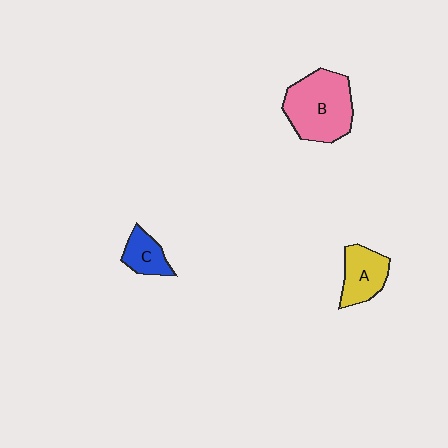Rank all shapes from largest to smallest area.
From largest to smallest: B (pink), A (yellow), C (blue).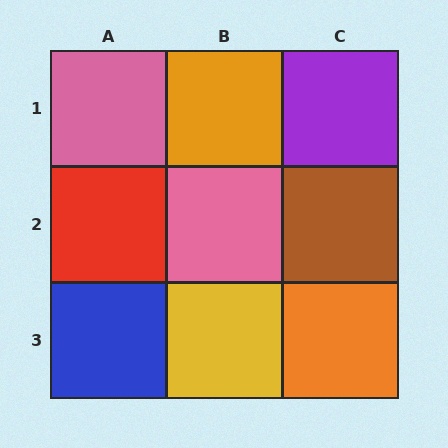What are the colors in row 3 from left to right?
Blue, yellow, orange.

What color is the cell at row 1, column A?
Pink.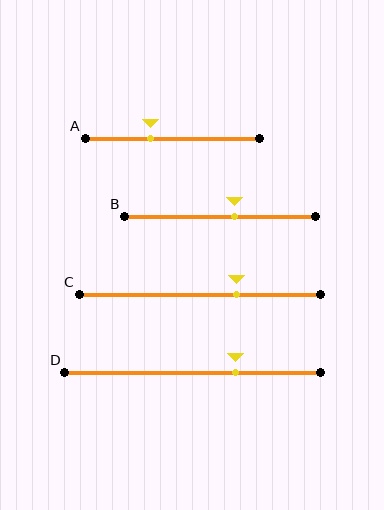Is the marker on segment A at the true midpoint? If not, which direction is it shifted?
No, the marker on segment A is shifted to the left by about 13% of the segment length.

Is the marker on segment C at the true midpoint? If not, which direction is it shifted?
No, the marker on segment C is shifted to the right by about 15% of the segment length.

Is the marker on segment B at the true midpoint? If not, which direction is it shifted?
No, the marker on segment B is shifted to the right by about 8% of the segment length.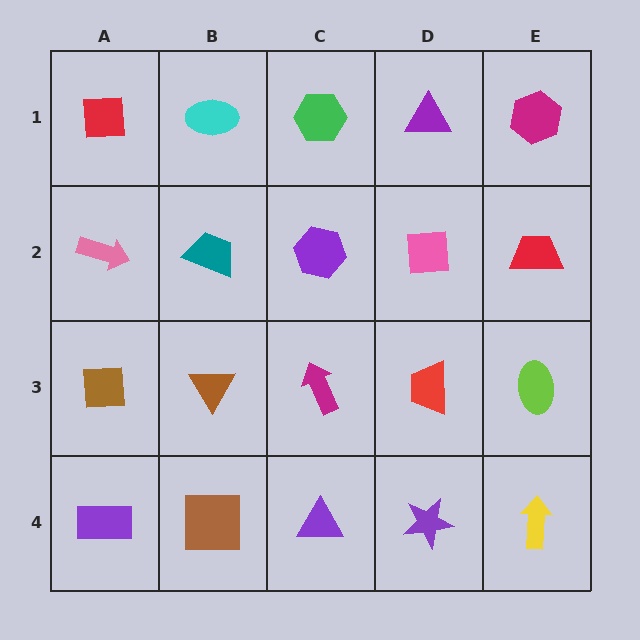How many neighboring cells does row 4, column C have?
3.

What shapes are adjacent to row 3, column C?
A purple hexagon (row 2, column C), a purple triangle (row 4, column C), a brown triangle (row 3, column B), a red trapezoid (row 3, column D).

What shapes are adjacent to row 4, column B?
A brown triangle (row 3, column B), a purple rectangle (row 4, column A), a purple triangle (row 4, column C).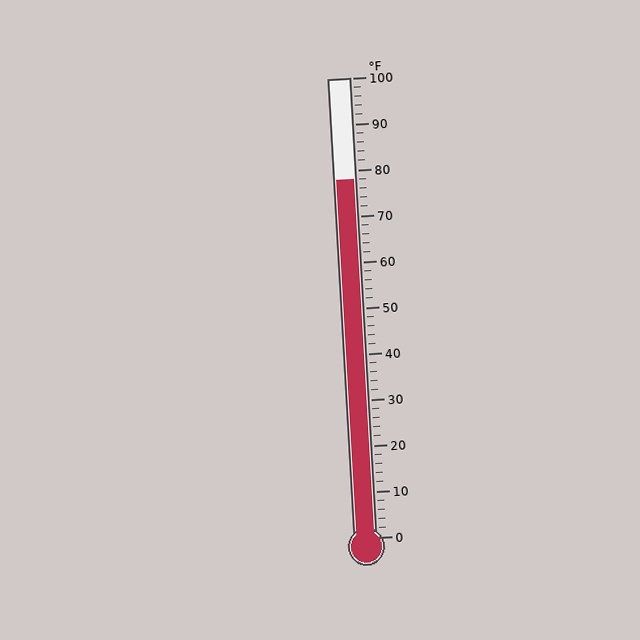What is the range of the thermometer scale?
The thermometer scale ranges from 0°F to 100°F.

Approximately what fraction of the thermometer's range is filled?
The thermometer is filled to approximately 80% of its range.